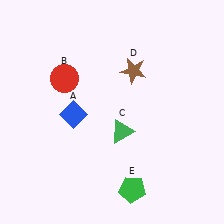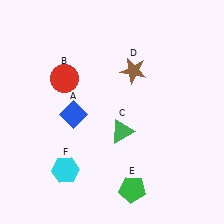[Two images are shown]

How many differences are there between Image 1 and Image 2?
There is 1 difference between the two images.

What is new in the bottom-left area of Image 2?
A cyan hexagon (F) was added in the bottom-left area of Image 2.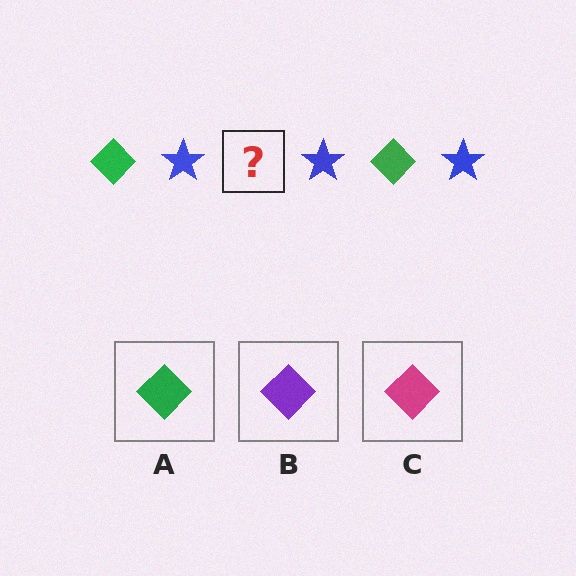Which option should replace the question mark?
Option A.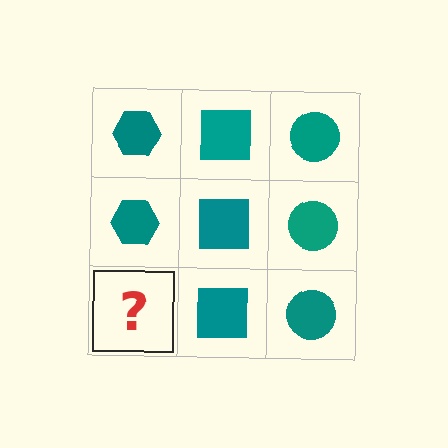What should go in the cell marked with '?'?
The missing cell should contain a teal hexagon.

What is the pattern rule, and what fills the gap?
The rule is that each column has a consistent shape. The gap should be filled with a teal hexagon.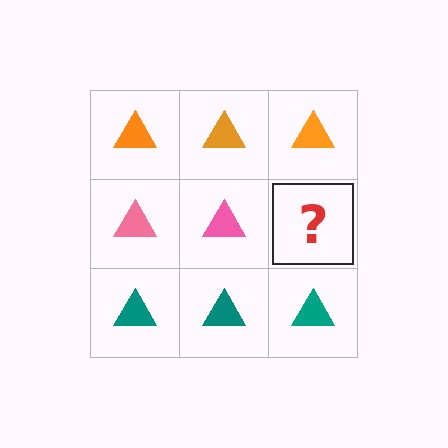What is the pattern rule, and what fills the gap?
The rule is that each row has a consistent color. The gap should be filled with a pink triangle.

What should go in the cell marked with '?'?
The missing cell should contain a pink triangle.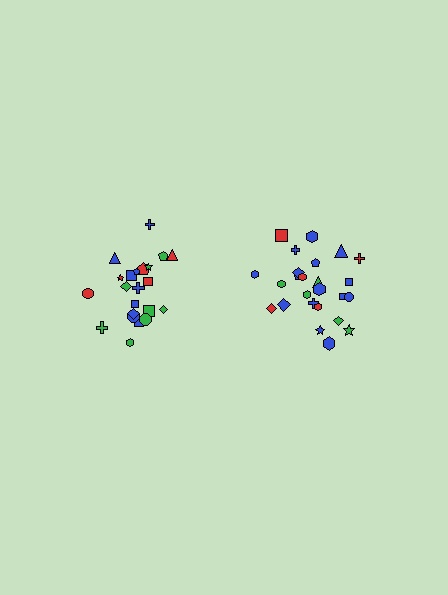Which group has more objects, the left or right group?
The right group.